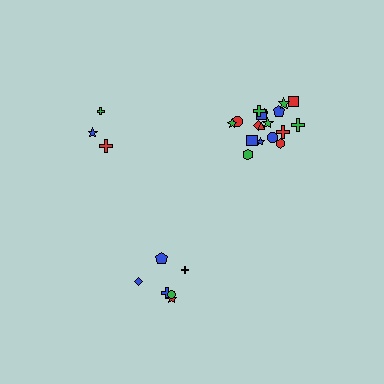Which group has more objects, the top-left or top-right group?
The top-right group.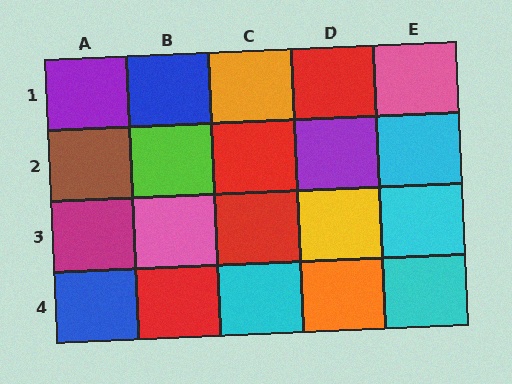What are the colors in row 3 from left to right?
Magenta, pink, red, yellow, cyan.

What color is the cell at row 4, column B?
Red.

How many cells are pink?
2 cells are pink.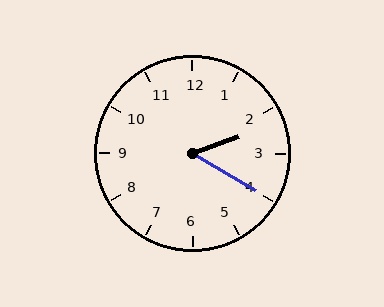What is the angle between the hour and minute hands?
Approximately 50 degrees.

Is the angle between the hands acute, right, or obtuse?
It is acute.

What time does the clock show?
2:20.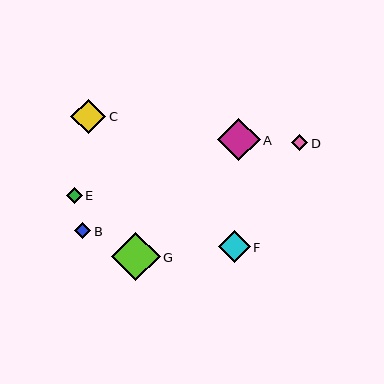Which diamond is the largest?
Diamond G is the largest with a size of approximately 48 pixels.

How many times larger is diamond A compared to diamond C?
Diamond A is approximately 1.2 times the size of diamond C.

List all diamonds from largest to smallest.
From largest to smallest: G, A, C, F, D, E, B.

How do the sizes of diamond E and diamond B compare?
Diamond E and diamond B are approximately the same size.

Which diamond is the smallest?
Diamond B is the smallest with a size of approximately 16 pixels.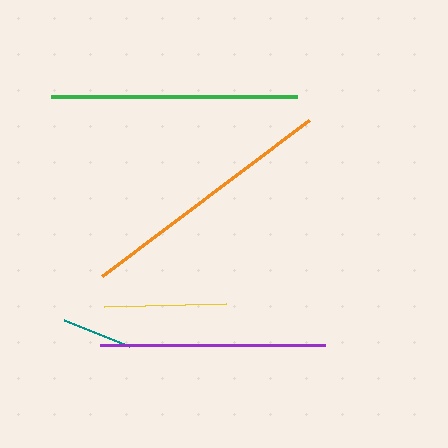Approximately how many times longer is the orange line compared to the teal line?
The orange line is approximately 3.7 times the length of the teal line.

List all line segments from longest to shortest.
From longest to shortest: orange, green, purple, yellow, teal.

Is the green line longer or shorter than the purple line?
The green line is longer than the purple line.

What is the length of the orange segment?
The orange segment is approximately 259 pixels long.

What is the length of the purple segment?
The purple segment is approximately 225 pixels long.